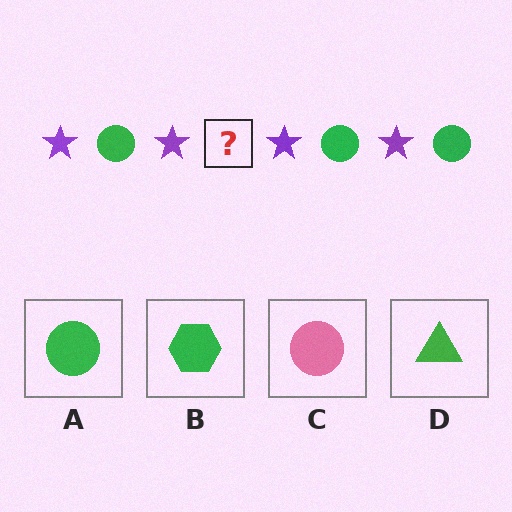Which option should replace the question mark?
Option A.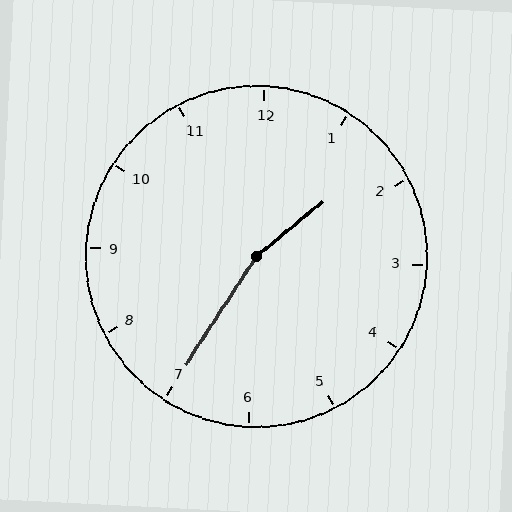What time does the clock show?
1:35.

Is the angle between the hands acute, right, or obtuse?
It is obtuse.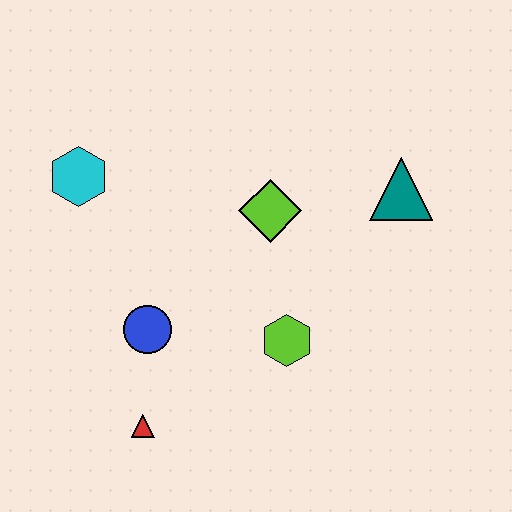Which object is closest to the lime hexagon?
The lime diamond is closest to the lime hexagon.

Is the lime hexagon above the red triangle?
Yes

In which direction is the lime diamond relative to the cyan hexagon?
The lime diamond is to the right of the cyan hexagon.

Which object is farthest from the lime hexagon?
The cyan hexagon is farthest from the lime hexagon.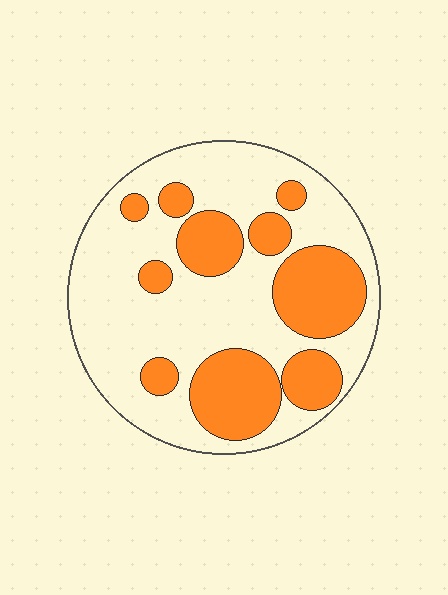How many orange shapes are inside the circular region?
10.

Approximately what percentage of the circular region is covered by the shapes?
Approximately 35%.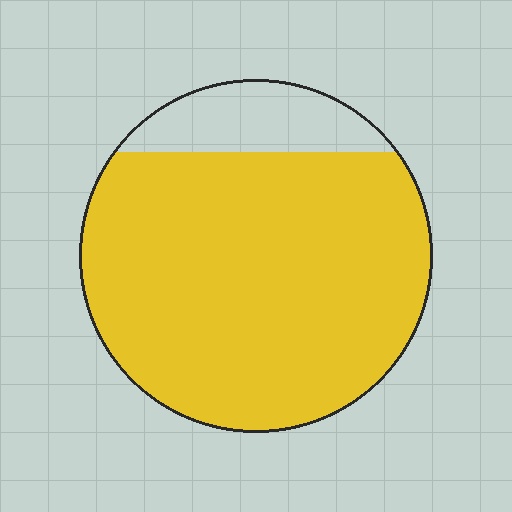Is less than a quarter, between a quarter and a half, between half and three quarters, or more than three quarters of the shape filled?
More than three quarters.